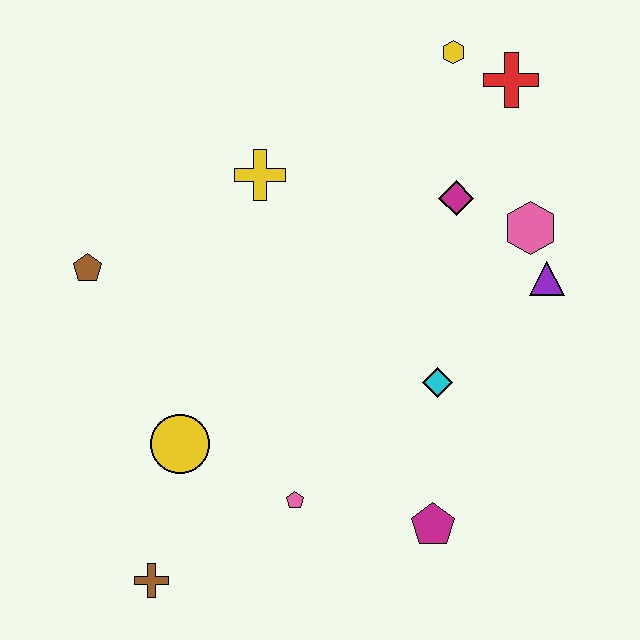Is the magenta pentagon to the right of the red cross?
No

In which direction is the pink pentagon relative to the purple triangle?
The pink pentagon is to the left of the purple triangle.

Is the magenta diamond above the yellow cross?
No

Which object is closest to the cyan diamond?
The magenta pentagon is closest to the cyan diamond.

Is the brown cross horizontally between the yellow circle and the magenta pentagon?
No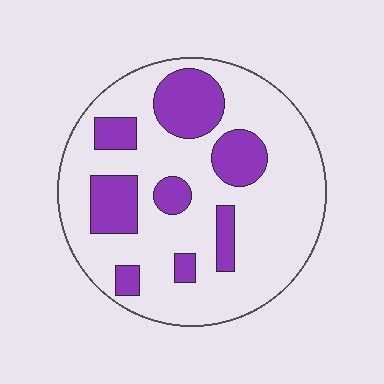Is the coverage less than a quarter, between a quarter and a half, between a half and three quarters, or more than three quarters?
Between a quarter and a half.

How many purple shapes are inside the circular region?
8.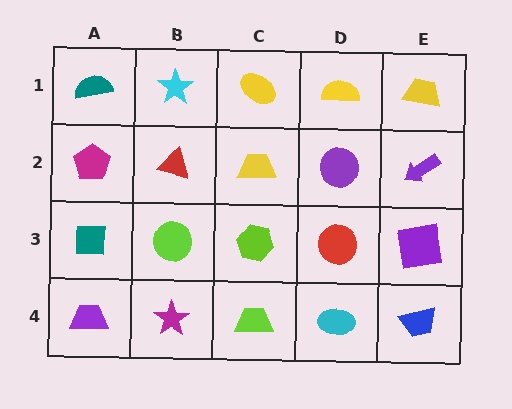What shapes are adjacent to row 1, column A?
A magenta pentagon (row 2, column A), a cyan star (row 1, column B).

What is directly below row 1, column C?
A yellow trapezoid.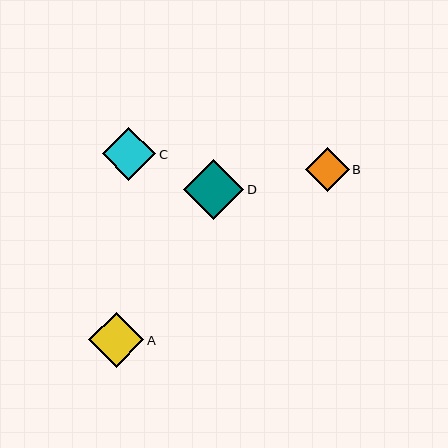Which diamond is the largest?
Diamond D is the largest with a size of approximately 60 pixels.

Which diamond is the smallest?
Diamond B is the smallest with a size of approximately 44 pixels.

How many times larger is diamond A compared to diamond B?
Diamond A is approximately 1.2 times the size of diamond B.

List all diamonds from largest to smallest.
From largest to smallest: D, A, C, B.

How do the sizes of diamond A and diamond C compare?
Diamond A and diamond C are approximately the same size.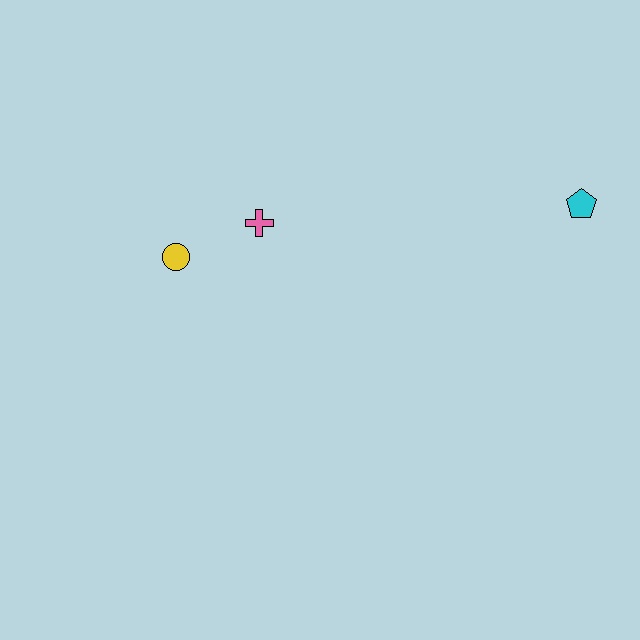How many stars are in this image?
There are no stars.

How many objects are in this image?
There are 3 objects.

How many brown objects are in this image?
There are no brown objects.